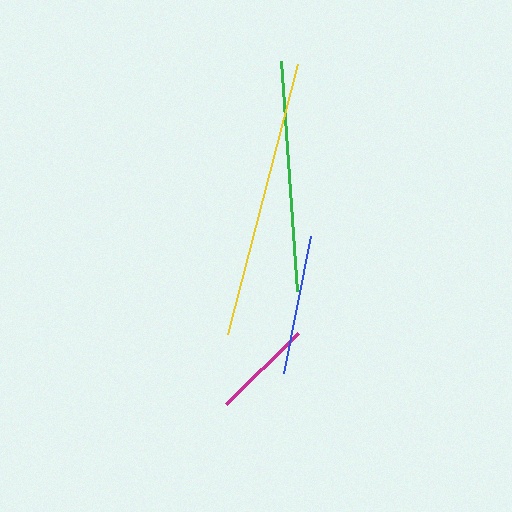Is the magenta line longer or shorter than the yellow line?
The yellow line is longer than the magenta line.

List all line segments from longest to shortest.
From longest to shortest: yellow, green, blue, magenta.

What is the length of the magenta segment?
The magenta segment is approximately 101 pixels long.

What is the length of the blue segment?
The blue segment is approximately 140 pixels long.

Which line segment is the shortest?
The magenta line is the shortest at approximately 101 pixels.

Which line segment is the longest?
The yellow line is the longest at approximately 278 pixels.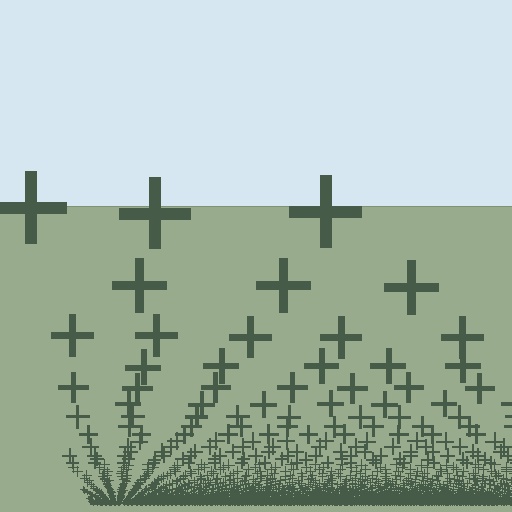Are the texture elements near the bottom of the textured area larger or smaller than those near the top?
Smaller. The gradient is inverted — elements near the bottom are smaller and denser.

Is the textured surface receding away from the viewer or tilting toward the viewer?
The surface appears to tilt toward the viewer. Texture elements get larger and sparser toward the top.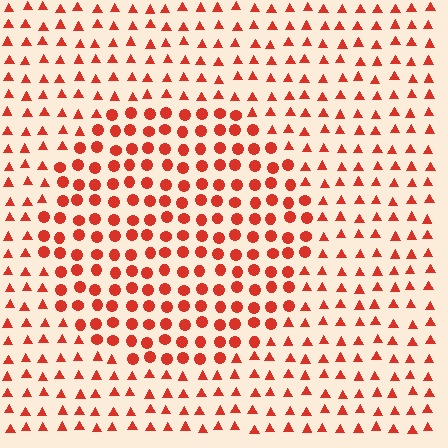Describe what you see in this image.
The image is filled with small red elements arranged in a uniform grid. A circle-shaped region contains circles, while the surrounding area contains triangles. The boundary is defined purely by the change in element shape.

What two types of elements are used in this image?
The image uses circles inside the circle region and triangles outside it.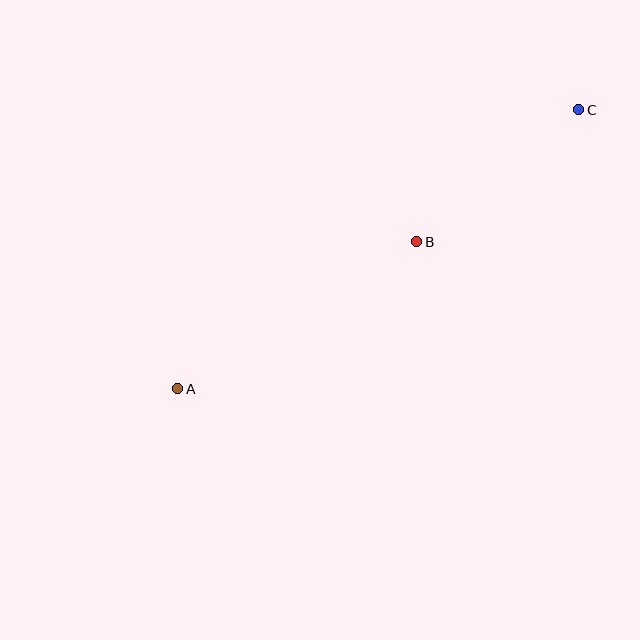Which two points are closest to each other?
Points B and C are closest to each other.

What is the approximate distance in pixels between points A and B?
The distance between A and B is approximately 280 pixels.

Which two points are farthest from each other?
Points A and C are farthest from each other.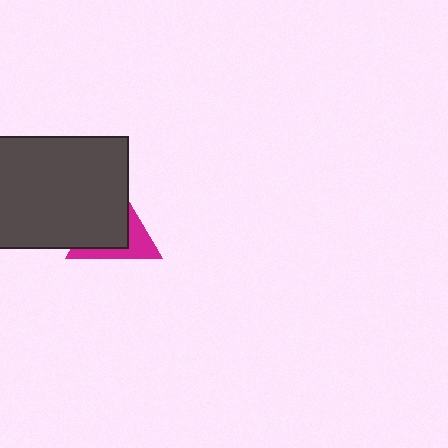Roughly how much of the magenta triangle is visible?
A small part of it is visible (roughly 38%).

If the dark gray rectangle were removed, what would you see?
You would see the complete magenta triangle.